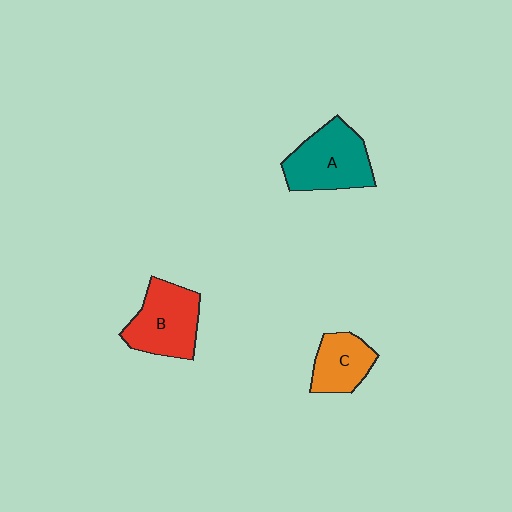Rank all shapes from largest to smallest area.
From largest to smallest: A (teal), B (red), C (orange).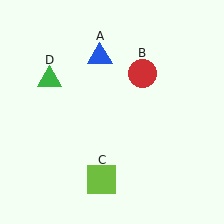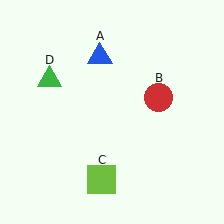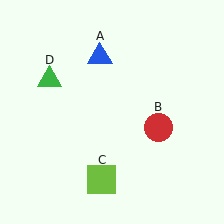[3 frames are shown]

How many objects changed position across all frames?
1 object changed position: red circle (object B).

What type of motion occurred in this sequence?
The red circle (object B) rotated clockwise around the center of the scene.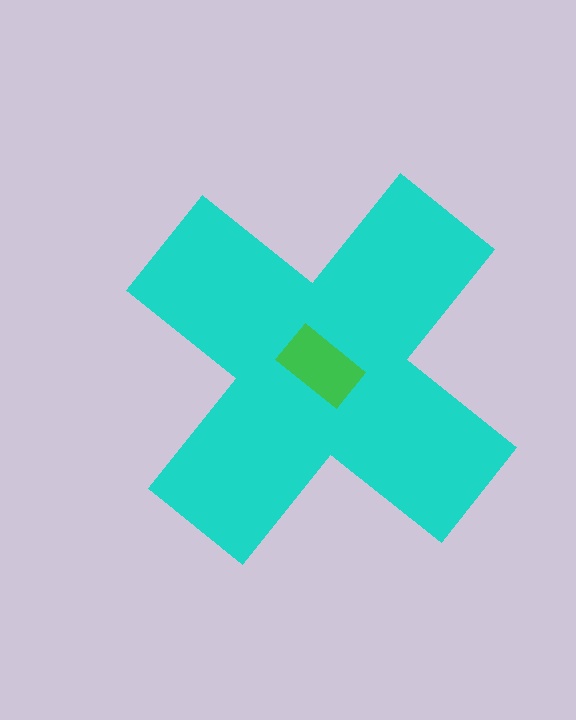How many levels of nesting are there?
2.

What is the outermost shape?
The cyan cross.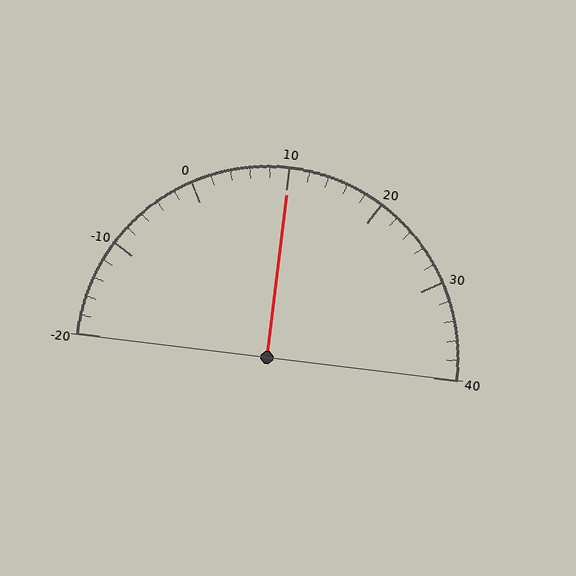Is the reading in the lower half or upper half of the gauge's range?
The reading is in the upper half of the range (-20 to 40).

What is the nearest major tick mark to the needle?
The nearest major tick mark is 10.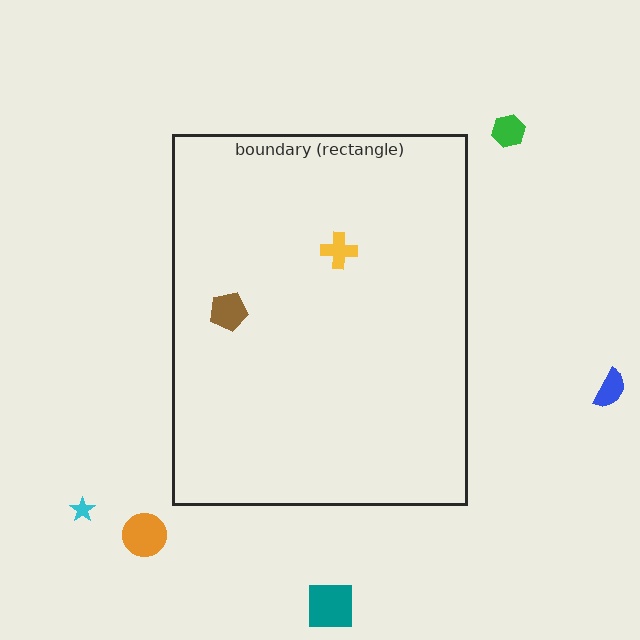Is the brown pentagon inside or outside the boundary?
Inside.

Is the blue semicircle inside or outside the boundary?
Outside.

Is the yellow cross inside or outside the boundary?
Inside.